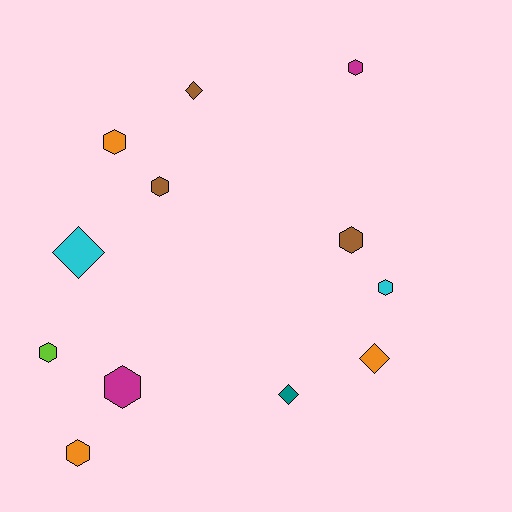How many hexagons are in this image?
There are 8 hexagons.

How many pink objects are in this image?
There are no pink objects.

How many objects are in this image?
There are 12 objects.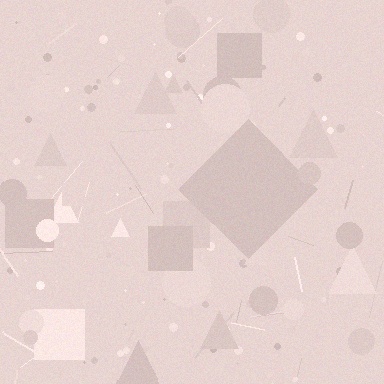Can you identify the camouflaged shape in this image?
The camouflaged shape is a diamond.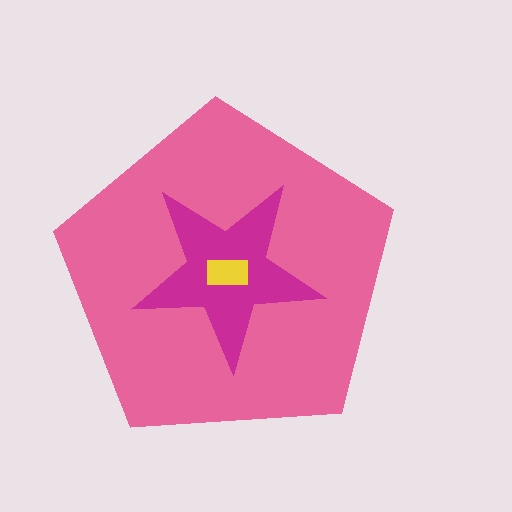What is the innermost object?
The yellow rectangle.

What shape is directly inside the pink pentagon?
The magenta star.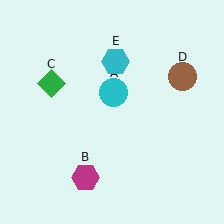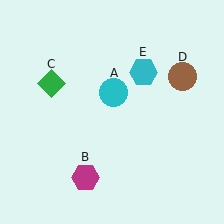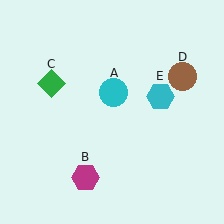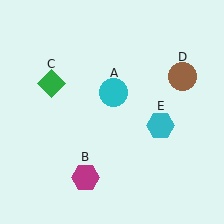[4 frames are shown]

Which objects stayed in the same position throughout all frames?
Cyan circle (object A) and magenta hexagon (object B) and green diamond (object C) and brown circle (object D) remained stationary.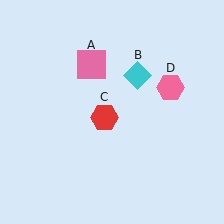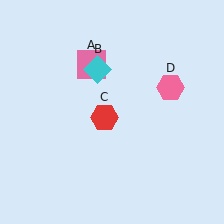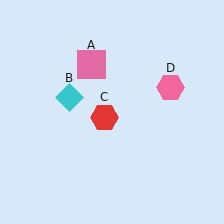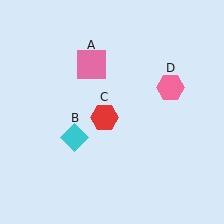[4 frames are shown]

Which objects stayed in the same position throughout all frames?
Pink square (object A) and red hexagon (object C) and pink hexagon (object D) remained stationary.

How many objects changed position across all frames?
1 object changed position: cyan diamond (object B).